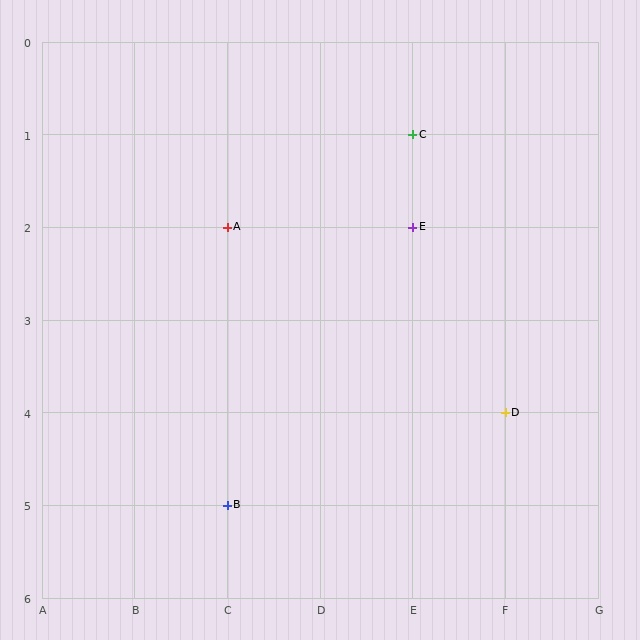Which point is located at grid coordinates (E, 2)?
Point E is at (E, 2).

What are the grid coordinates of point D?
Point D is at grid coordinates (F, 4).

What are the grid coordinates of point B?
Point B is at grid coordinates (C, 5).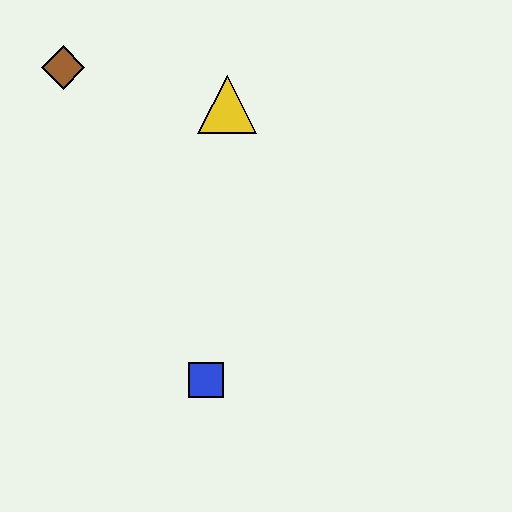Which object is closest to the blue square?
The yellow triangle is closest to the blue square.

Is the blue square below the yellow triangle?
Yes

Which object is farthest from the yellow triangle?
The blue square is farthest from the yellow triangle.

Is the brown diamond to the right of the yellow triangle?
No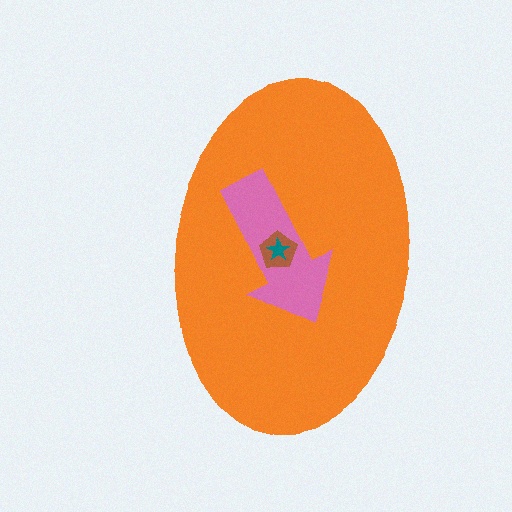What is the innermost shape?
The teal star.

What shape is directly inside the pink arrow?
The brown pentagon.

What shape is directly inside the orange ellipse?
The pink arrow.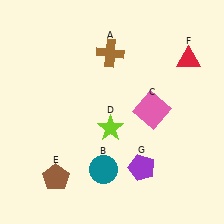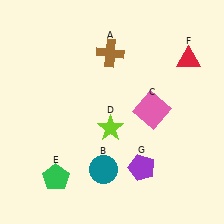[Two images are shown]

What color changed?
The pentagon (E) changed from brown in Image 1 to green in Image 2.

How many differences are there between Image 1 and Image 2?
There is 1 difference between the two images.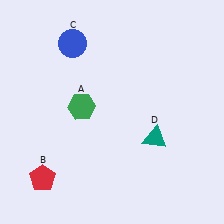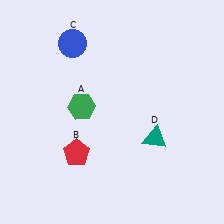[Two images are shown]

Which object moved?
The red pentagon (B) moved right.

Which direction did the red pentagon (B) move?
The red pentagon (B) moved right.